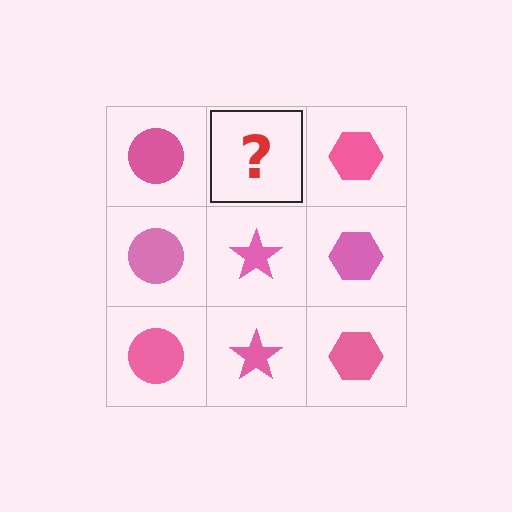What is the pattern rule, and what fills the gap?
The rule is that each column has a consistent shape. The gap should be filled with a pink star.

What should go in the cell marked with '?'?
The missing cell should contain a pink star.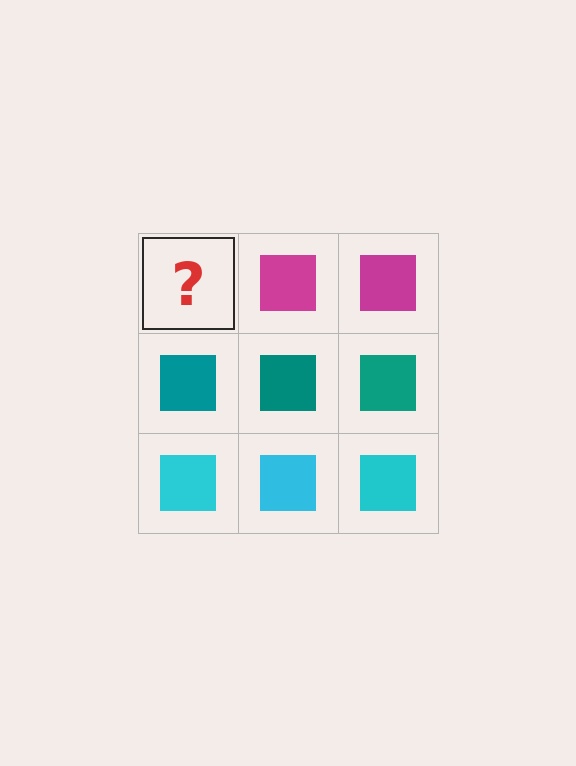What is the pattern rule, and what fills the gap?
The rule is that each row has a consistent color. The gap should be filled with a magenta square.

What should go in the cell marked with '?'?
The missing cell should contain a magenta square.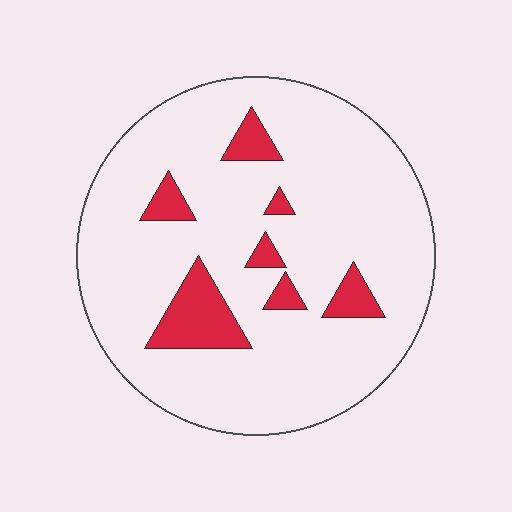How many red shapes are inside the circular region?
7.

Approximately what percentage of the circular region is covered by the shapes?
Approximately 10%.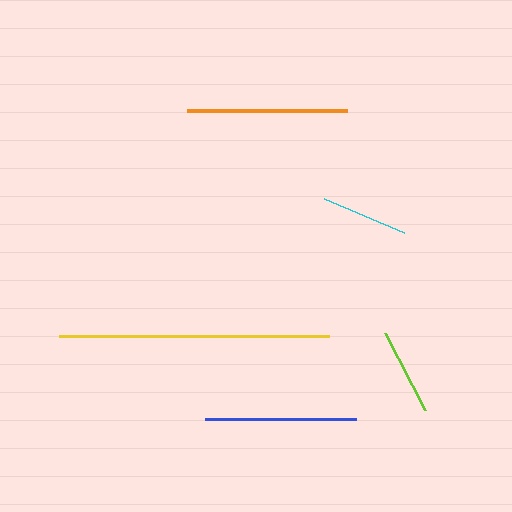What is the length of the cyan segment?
The cyan segment is approximately 87 pixels long.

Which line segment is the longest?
The yellow line is the longest at approximately 270 pixels.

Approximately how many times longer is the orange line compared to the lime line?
The orange line is approximately 1.8 times the length of the lime line.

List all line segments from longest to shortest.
From longest to shortest: yellow, orange, blue, lime, cyan.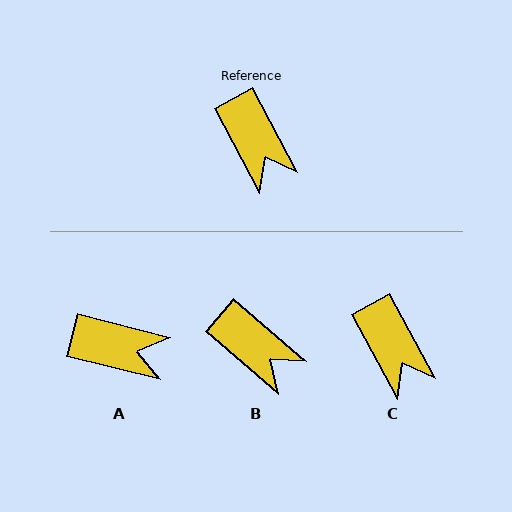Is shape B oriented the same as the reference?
No, it is off by about 21 degrees.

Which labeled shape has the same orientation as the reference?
C.